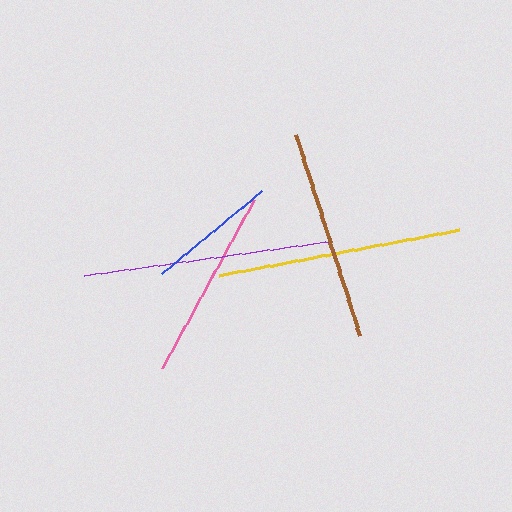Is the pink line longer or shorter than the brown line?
The brown line is longer than the pink line.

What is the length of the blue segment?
The blue segment is approximately 130 pixels long.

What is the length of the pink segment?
The pink segment is approximately 191 pixels long.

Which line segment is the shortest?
The blue line is the shortest at approximately 130 pixels.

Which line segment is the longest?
The purple line is the longest at approximately 249 pixels.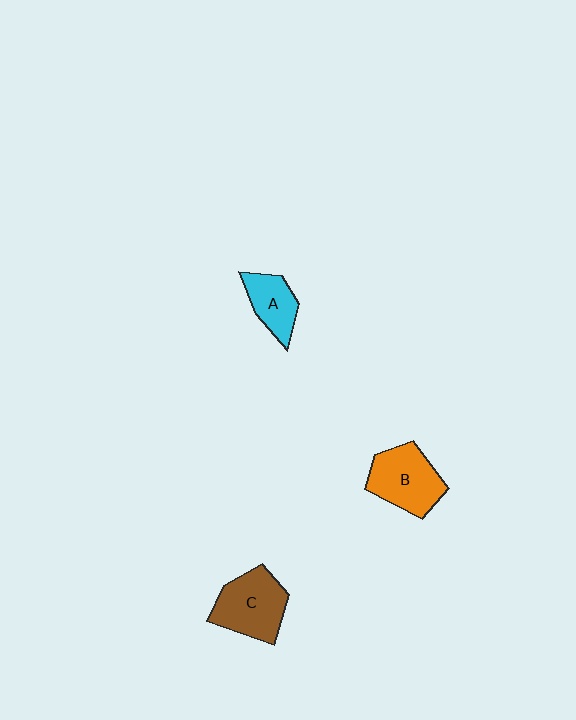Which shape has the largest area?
Shape C (brown).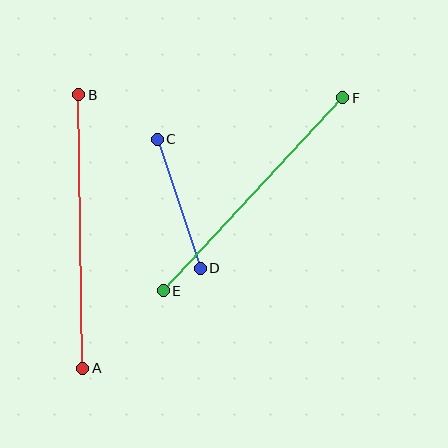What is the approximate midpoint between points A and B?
The midpoint is at approximately (81, 231) pixels.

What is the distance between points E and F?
The distance is approximately 264 pixels.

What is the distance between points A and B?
The distance is approximately 273 pixels.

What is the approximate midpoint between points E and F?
The midpoint is at approximately (253, 194) pixels.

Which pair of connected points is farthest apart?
Points A and B are farthest apart.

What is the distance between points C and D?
The distance is approximately 136 pixels.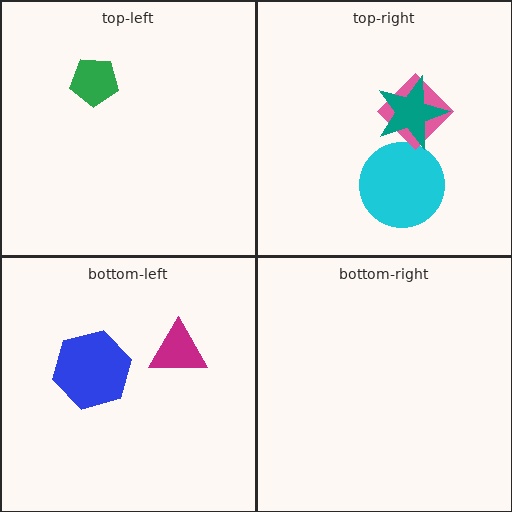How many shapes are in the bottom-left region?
2.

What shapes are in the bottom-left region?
The blue hexagon, the magenta triangle.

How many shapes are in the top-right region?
3.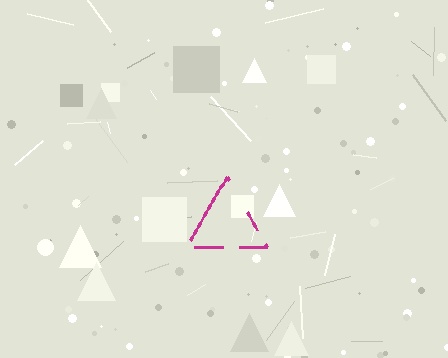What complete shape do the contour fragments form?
The contour fragments form a triangle.